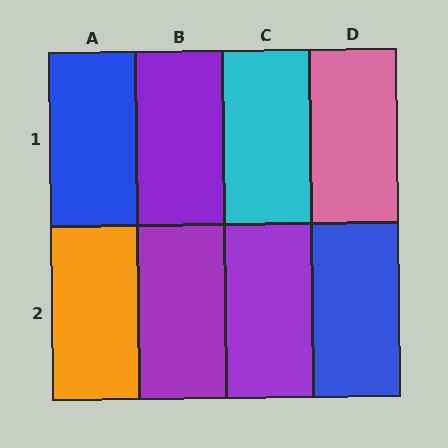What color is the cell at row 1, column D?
Pink.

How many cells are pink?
1 cell is pink.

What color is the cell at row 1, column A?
Blue.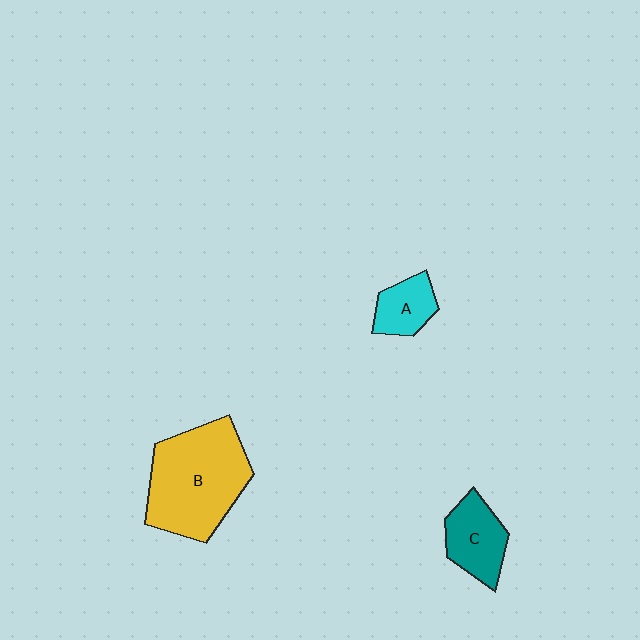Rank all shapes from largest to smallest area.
From largest to smallest: B (yellow), C (teal), A (cyan).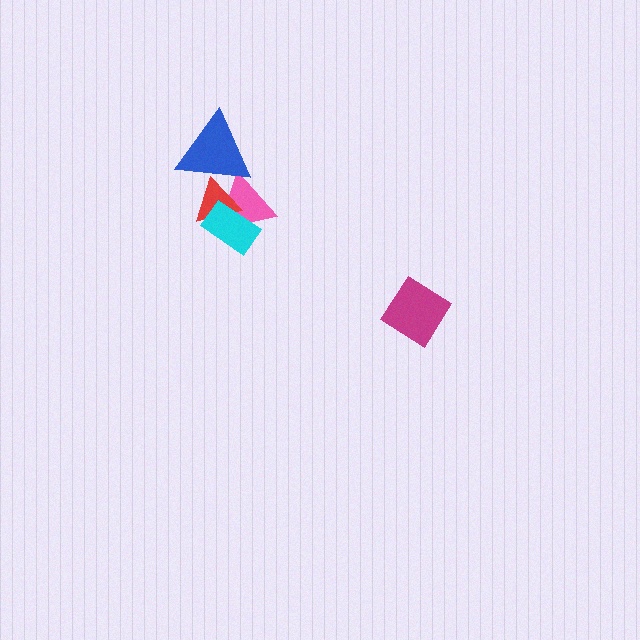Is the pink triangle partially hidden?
Yes, it is partially covered by another shape.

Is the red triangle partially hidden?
Yes, it is partially covered by another shape.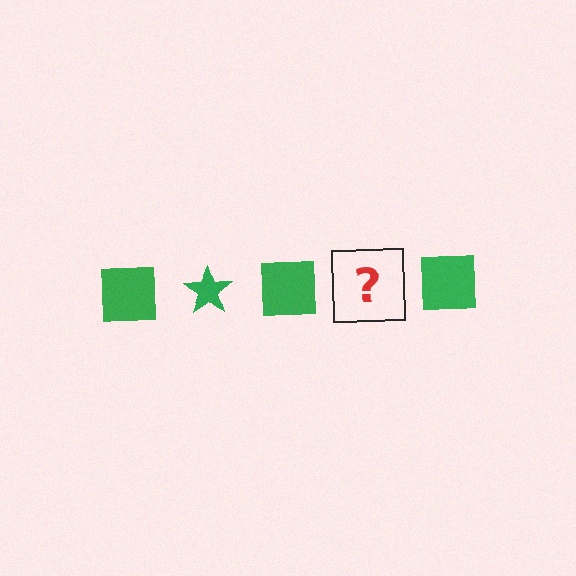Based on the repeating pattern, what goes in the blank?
The blank should be a green star.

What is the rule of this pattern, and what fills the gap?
The rule is that the pattern cycles through square, star shapes in green. The gap should be filled with a green star.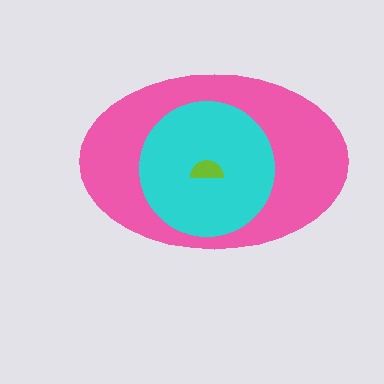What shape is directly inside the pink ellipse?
The cyan circle.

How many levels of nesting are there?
3.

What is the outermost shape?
The pink ellipse.